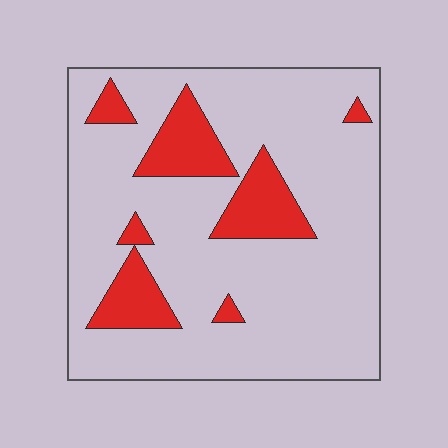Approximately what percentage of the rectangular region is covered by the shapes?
Approximately 20%.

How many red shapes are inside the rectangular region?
7.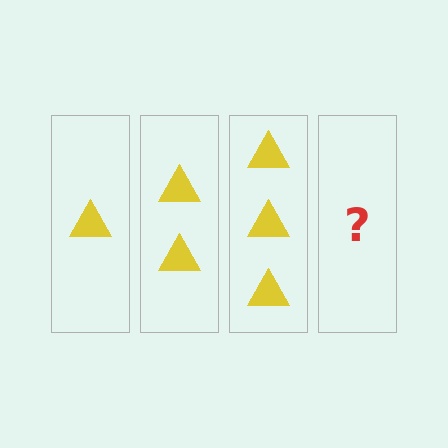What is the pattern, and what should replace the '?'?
The pattern is that each step adds one more triangle. The '?' should be 4 triangles.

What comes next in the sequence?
The next element should be 4 triangles.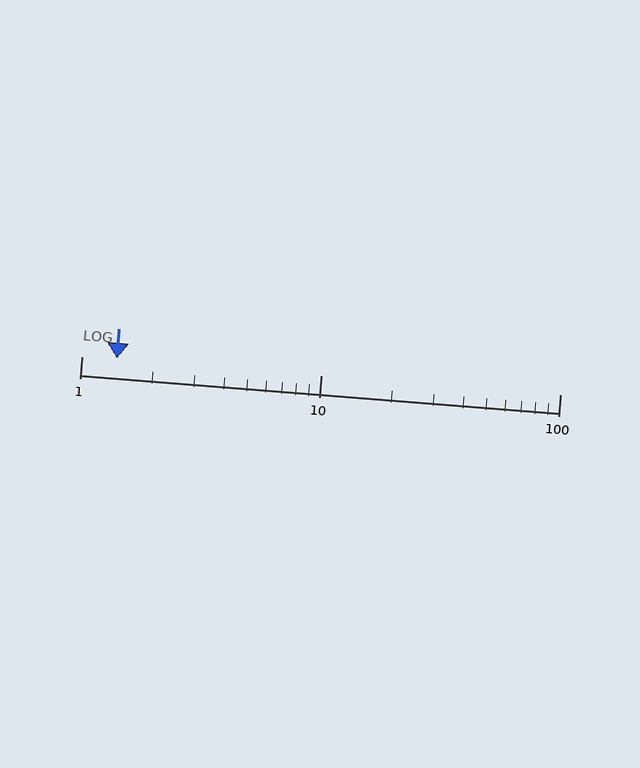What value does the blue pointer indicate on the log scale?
The pointer indicates approximately 1.4.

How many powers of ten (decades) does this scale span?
The scale spans 2 decades, from 1 to 100.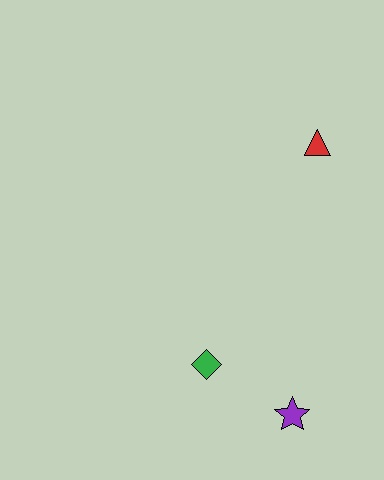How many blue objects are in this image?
There are no blue objects.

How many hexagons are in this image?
There are no hexagons.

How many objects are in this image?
There are 3 objects.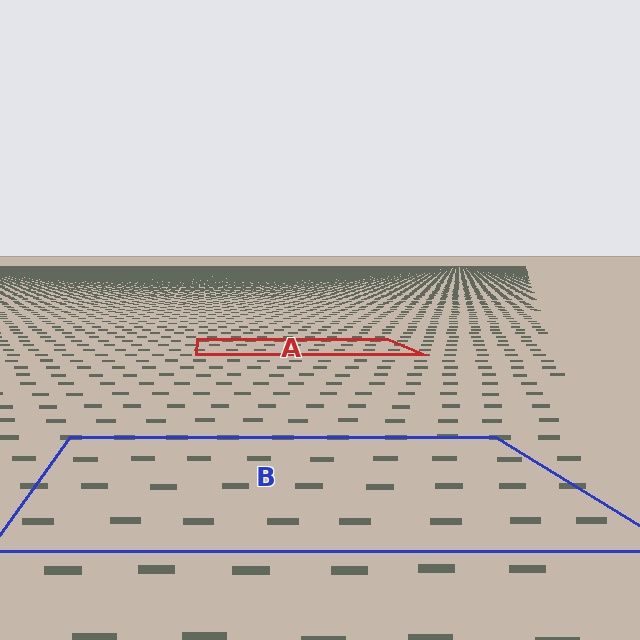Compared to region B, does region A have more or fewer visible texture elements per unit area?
Region A has more texture elements per unit area — they are packed more densely because it is farther away.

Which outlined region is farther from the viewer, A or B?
Region A is farther from the viewer — the texture elements inside it appear smaller and more densely packed.